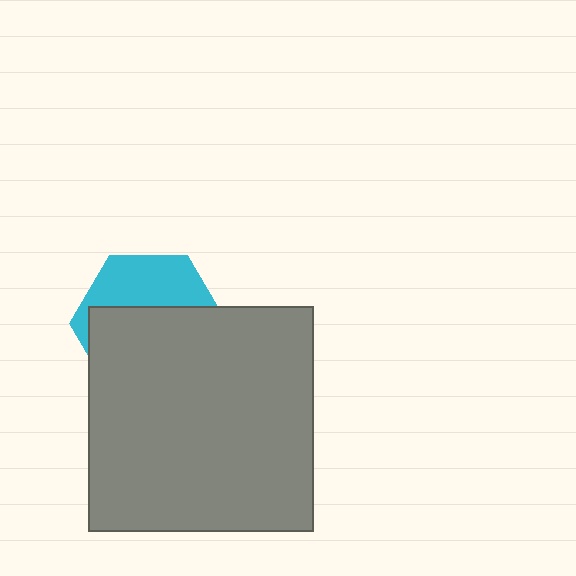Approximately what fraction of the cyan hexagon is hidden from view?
Roughly 63% of the cyan hexagon is hidden behind the gray square.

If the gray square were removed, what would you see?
You would see the complete cyan hexagon.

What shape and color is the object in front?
The object in front is a gray square.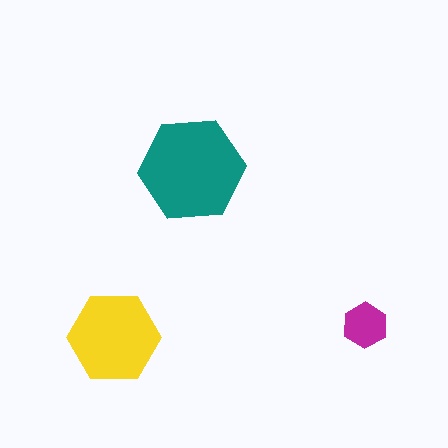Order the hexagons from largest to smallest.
the teal one, the yellow one, the magenta one.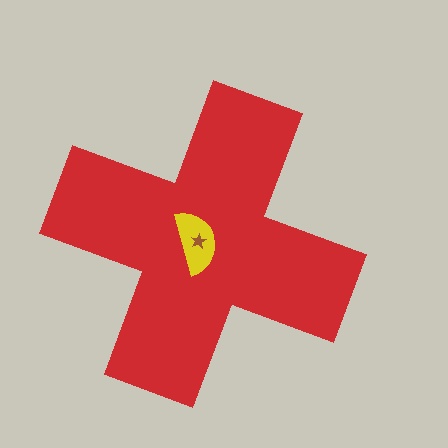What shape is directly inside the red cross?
The yellow semicircle.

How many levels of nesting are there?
3.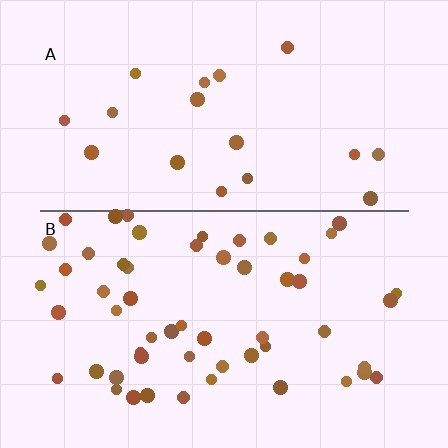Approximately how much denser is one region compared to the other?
Approximately 3.0× — region B over region A.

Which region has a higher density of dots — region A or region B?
B (the bottom).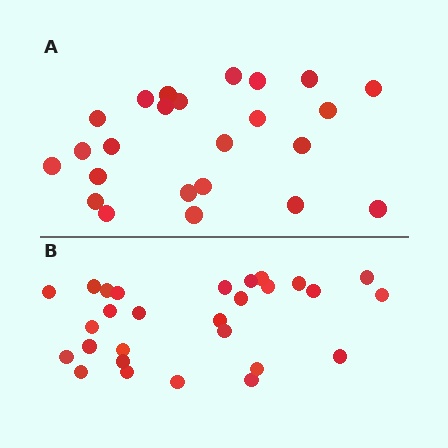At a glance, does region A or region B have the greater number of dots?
Region B (the bottom region) has more dots.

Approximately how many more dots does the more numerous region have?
Region B has about 4 more dots than region A.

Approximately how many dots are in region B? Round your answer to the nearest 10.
About 30 dots. (The exact count is 28, which rounds to 30.)